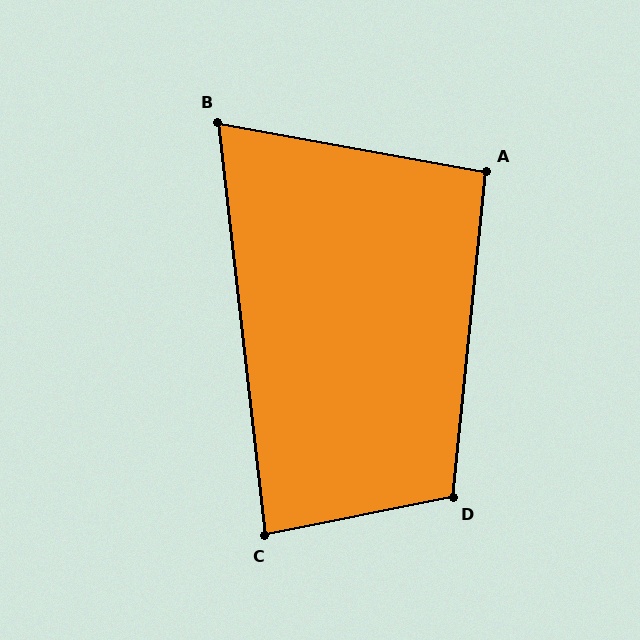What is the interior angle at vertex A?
Approximately 95 degrees (approximately right).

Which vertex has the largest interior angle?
D, at approximately 107 degrees.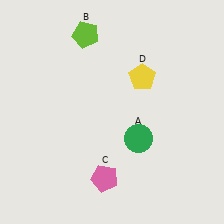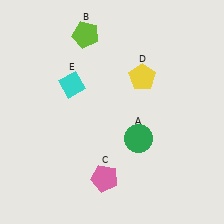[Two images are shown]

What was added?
A cyan diamond (E) was added in Image 2.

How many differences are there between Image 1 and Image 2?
There is 1 difference between the two images.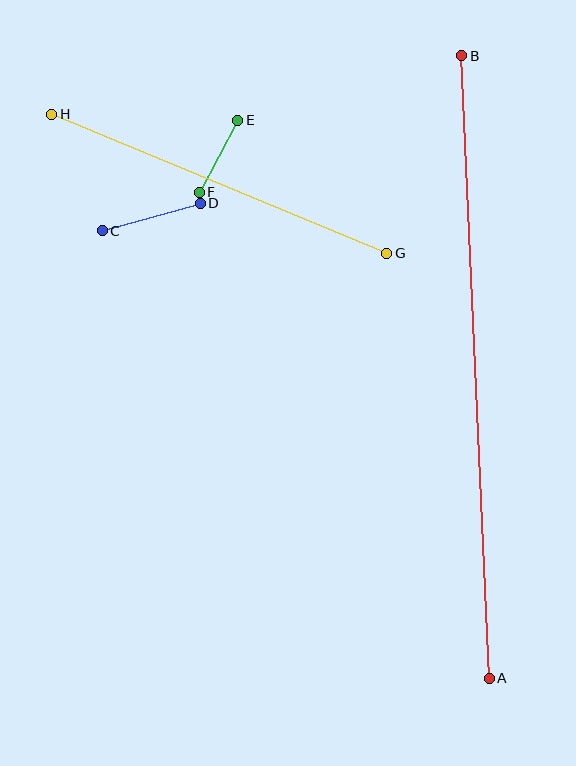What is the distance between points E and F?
The distance is approximately 81 pixels.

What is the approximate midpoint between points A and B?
The midpoint is at approximately (475, 367) pixels.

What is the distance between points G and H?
The distance is approximately 362 pixels.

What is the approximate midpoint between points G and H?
The midpoint is at approximately (219, 184) pixels.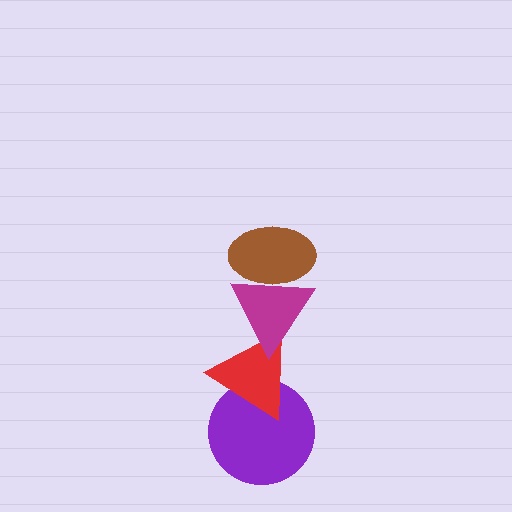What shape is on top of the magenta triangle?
The brown ellipse is on top of the magenta triangle.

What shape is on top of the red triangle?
The magenta triangle is on top of the red triangle.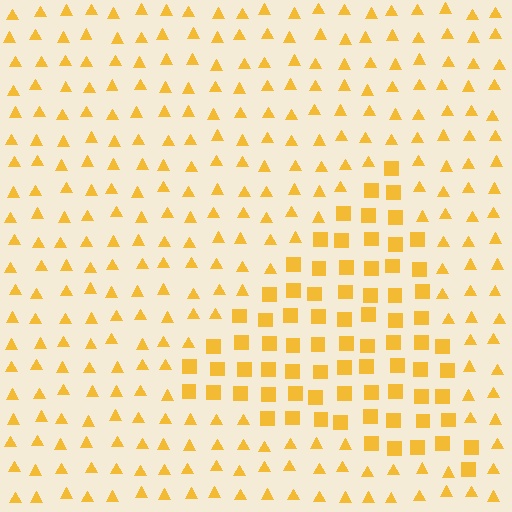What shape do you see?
I see a triangle.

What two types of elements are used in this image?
The image uses squares inside the triangle region and triangles outside it.